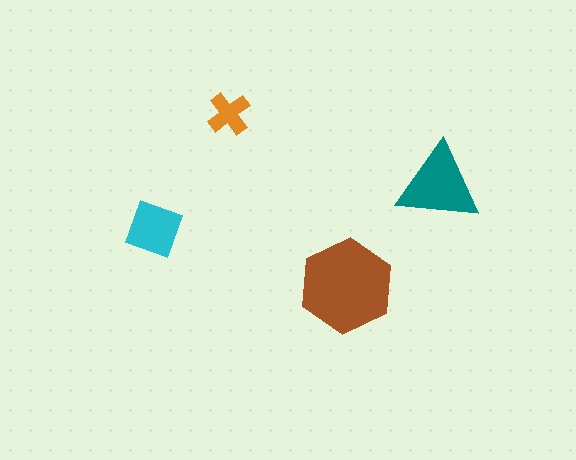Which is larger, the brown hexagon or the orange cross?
The brown hexagon.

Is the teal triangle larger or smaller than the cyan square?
Larger.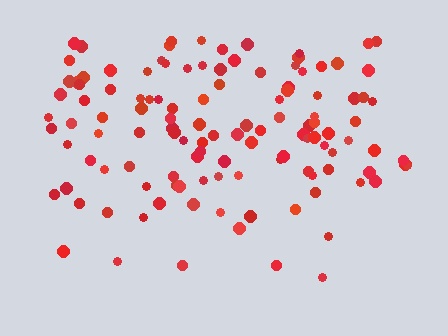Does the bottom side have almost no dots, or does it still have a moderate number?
Still a moderate number, just noticeably fewer than the top.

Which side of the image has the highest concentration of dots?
The top.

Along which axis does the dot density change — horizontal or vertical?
Vertical.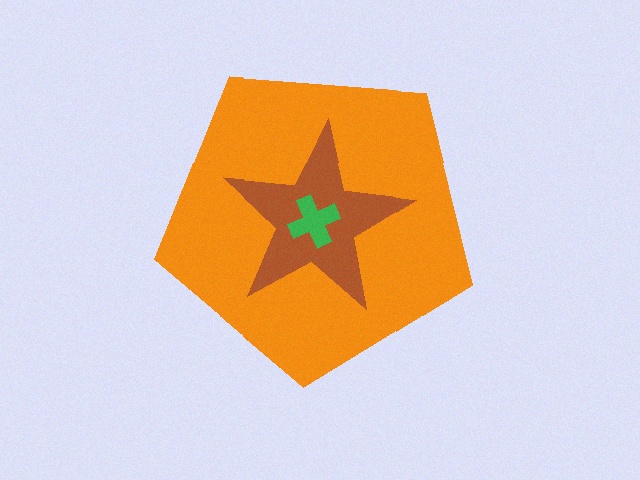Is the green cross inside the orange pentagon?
Yes.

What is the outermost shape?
The orange pentagon.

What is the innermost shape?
The green cross.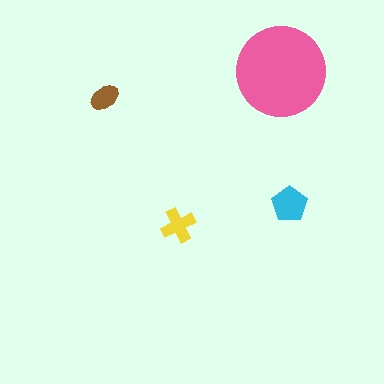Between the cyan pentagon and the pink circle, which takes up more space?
The pink circle.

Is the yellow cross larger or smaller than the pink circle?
Smaller.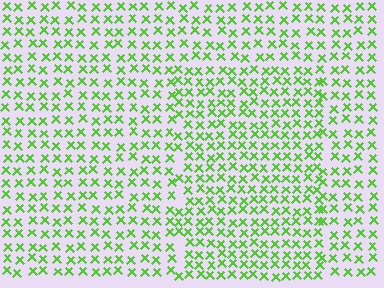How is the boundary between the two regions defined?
The boundary is defined by a change in element density (approximately 1.4x ratio). All elements are the same color, size, and shape.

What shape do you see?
I see a rectangle.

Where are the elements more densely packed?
The elements are more densely packed inside the rectangle boundary.